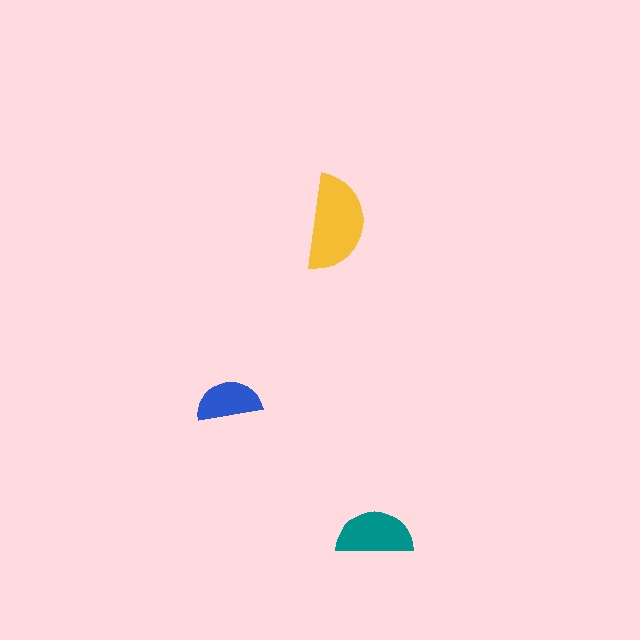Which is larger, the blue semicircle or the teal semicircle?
The teal one.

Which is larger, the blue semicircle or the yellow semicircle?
The yellow one.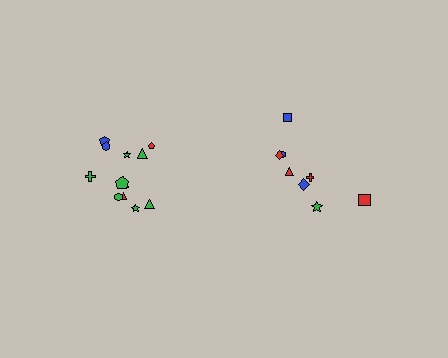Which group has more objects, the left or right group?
The left group.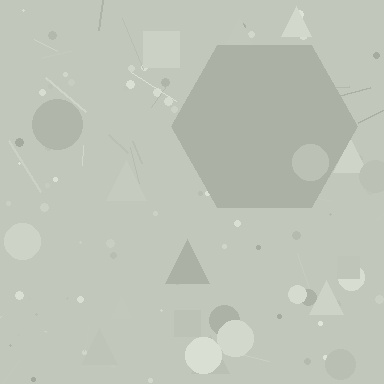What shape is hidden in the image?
A hexagon is hidden in the image.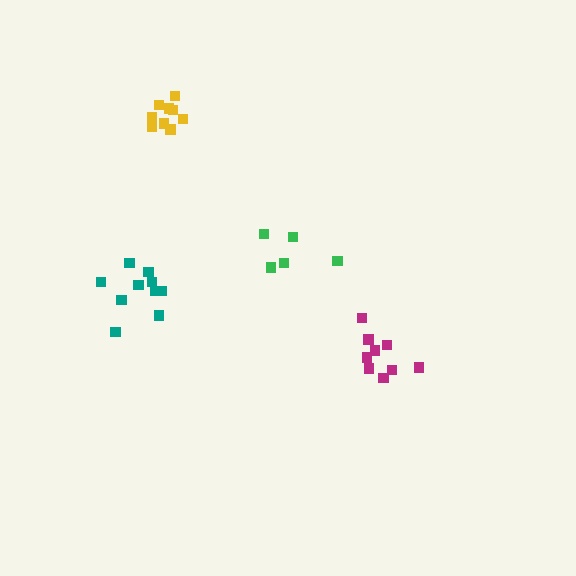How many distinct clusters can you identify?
There are 4 distinct clusters.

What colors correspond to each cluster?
The clusters are colored: yellow, magenta, green, teal.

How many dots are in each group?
Group 1: 9 dots, Group 2: 9 dots, Group 3: 5 dots, Group 4: 10 dots (33 total).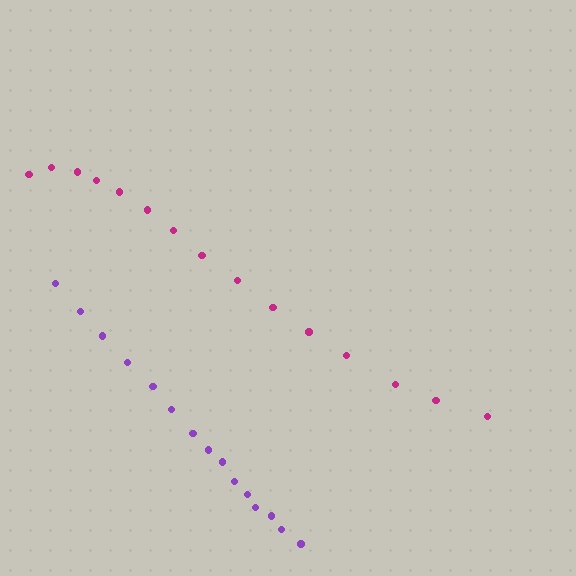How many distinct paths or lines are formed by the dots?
There are 2 distinct paths.